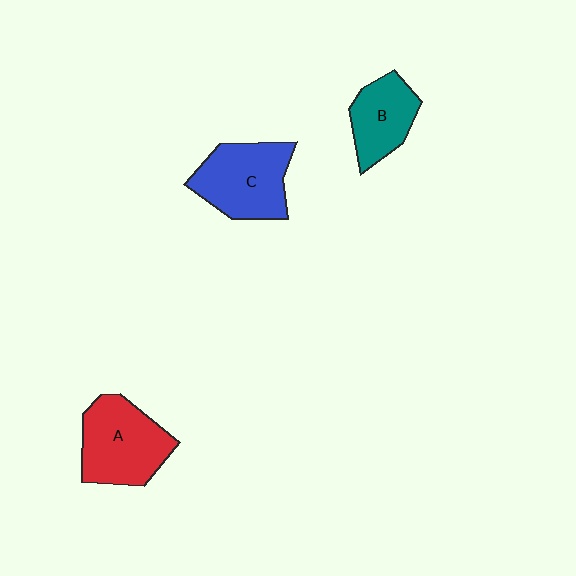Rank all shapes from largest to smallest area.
From largest to smallest: A (red), C (blue), B (teal).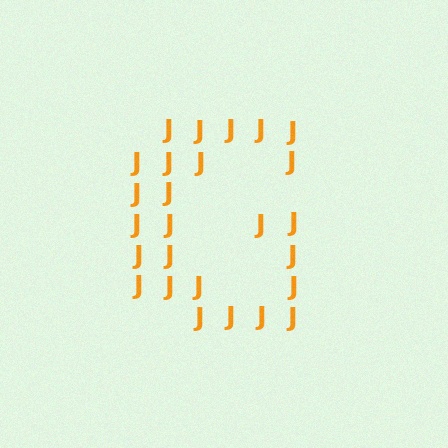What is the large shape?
The large shape is the letter G.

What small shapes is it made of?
It is made of small letter J's.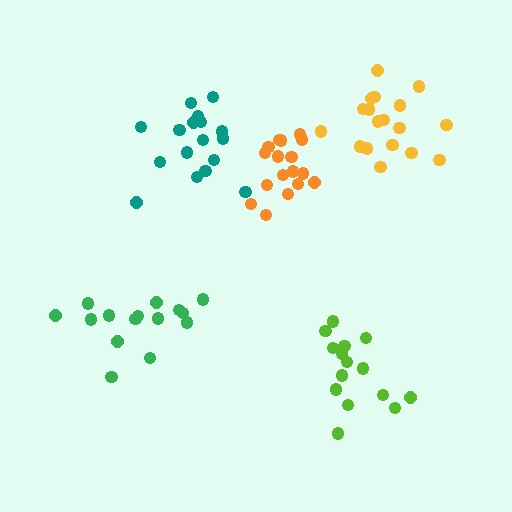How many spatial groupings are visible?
There are 5 spatial groupings.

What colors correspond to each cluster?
The clusters are colored: orange, teal, yellow, lime, green.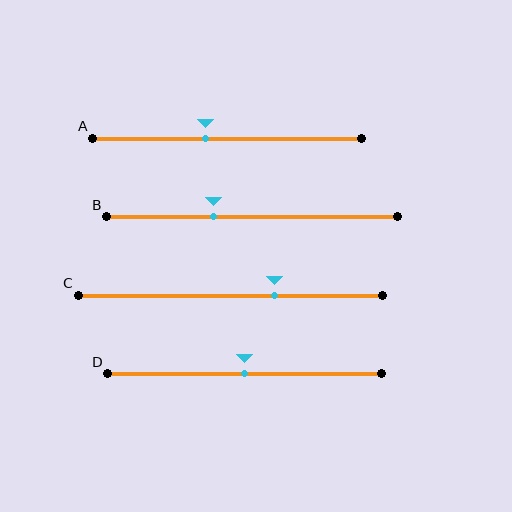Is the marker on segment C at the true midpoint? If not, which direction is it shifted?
No, the marker on segment C is shifted to the right by about 15% of the segment length.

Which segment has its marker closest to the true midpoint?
Segment D has its marker closest to the true midpoint.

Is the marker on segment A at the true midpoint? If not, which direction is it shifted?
No, the marker on segment A is shifted to the left by about 8% of the segment length.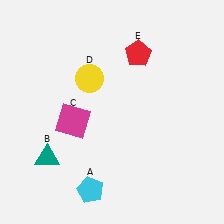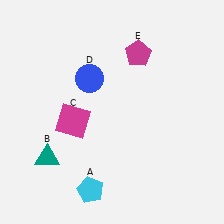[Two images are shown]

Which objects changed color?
D changed from yellow to blue. E changed from red to magenta.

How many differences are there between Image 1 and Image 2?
There are 2 differences between the two images.